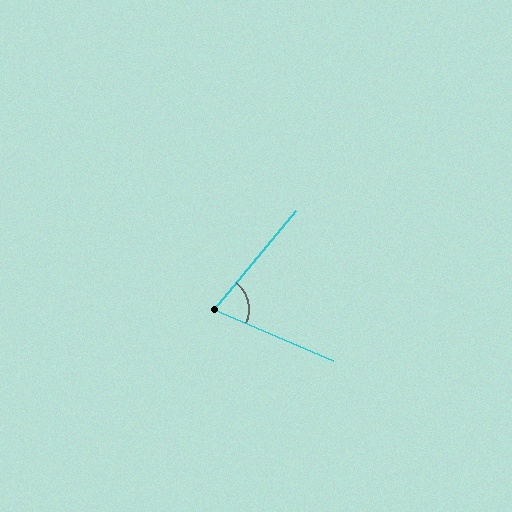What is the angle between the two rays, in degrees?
Approximately 74 degrees.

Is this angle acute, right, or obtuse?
It is acute.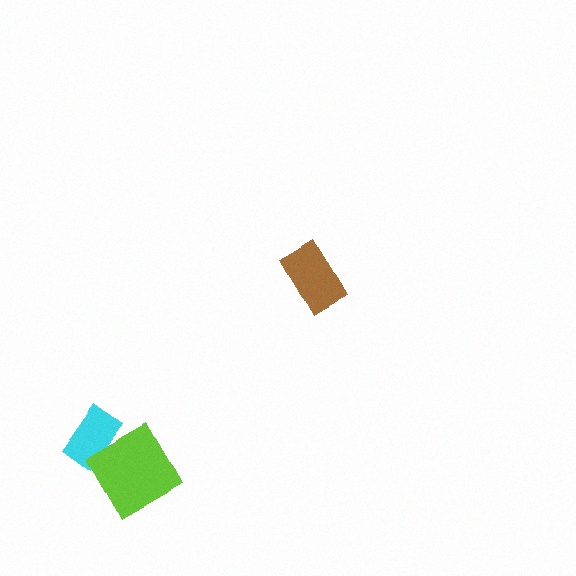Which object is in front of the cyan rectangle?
The lime diamond is in front of the cyan rectangle.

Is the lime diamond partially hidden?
No, no other shape covers it.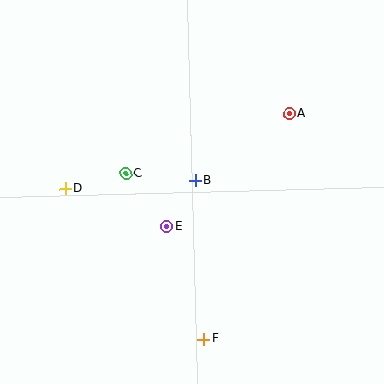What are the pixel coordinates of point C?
Point C is at (126, 173).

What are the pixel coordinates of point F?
Point F is at (204, 339).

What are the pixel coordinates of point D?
Point D is at (65, 189).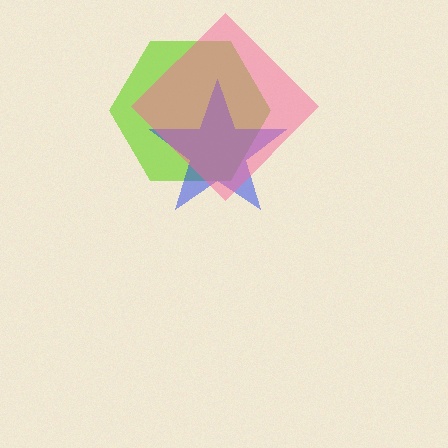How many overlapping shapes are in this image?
There are 3 overlapping shapes in the image.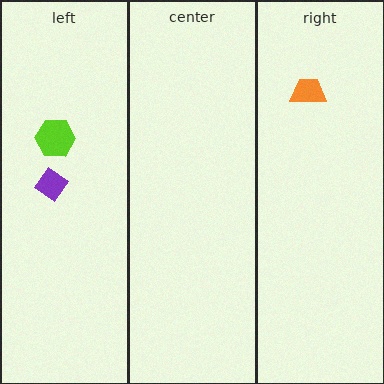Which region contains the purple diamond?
The left region.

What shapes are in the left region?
The purple diamond, the lime hexagon.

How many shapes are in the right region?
1.